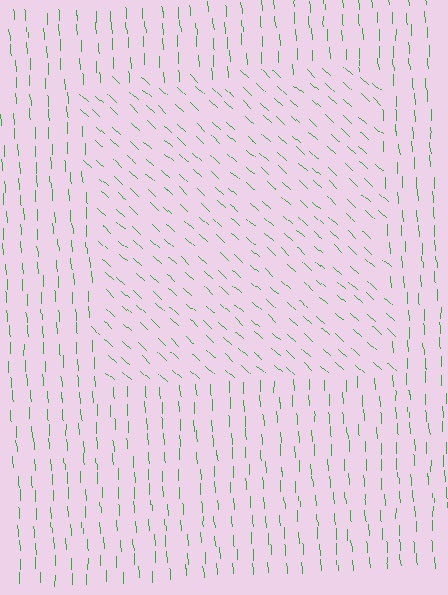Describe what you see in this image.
The image is filled with small green line segments. A rectangle region in the image has lines oriented differently from the surrounding lines, creating a visible texture boundary.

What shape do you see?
I see a rectangle.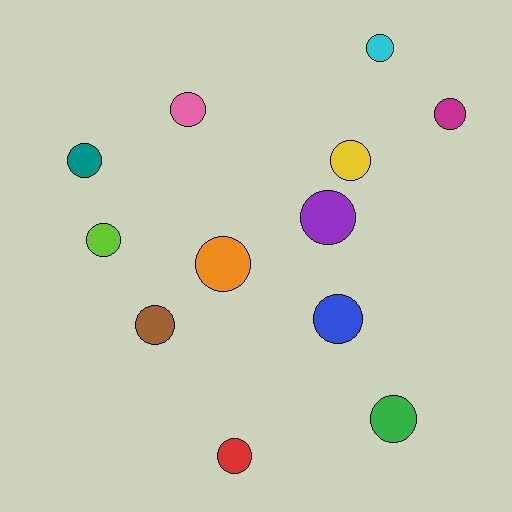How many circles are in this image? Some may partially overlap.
There are 12 circles.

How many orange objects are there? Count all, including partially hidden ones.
There is 1 orange object.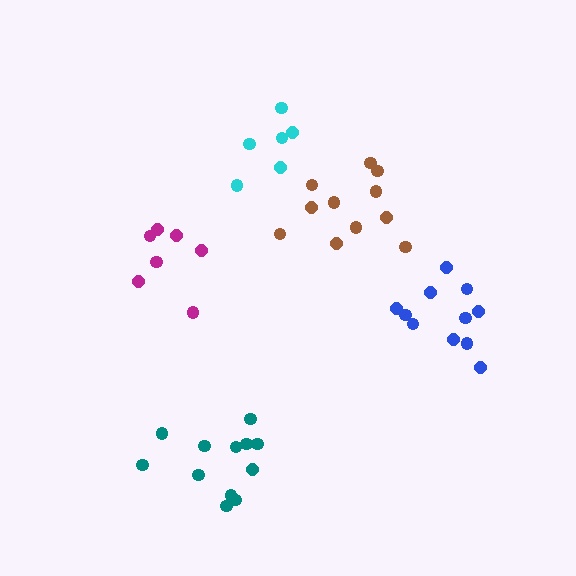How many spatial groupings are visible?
There are 5 spatial groupings.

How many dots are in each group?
Group 1: 11 dots, Group 2: 7 dots, Group 3: 12 dots, Group 4: 6 dots, Group 5: 11 dots (47 total).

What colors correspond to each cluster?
The clusters are colored: blue, magenta, teal, cyan, brown.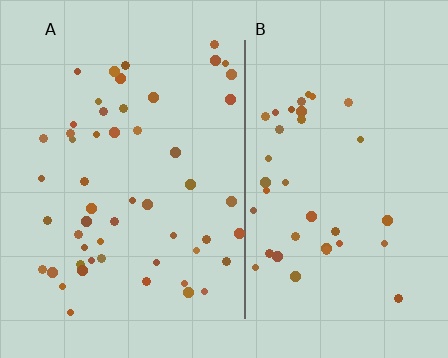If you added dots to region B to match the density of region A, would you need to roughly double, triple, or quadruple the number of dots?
Approximately double.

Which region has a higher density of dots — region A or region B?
A (the left).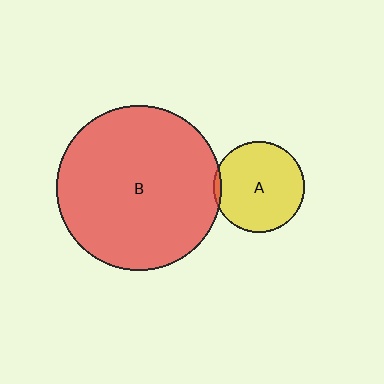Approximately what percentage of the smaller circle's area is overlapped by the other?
Approximately 5%.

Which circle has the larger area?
Circle B (red).